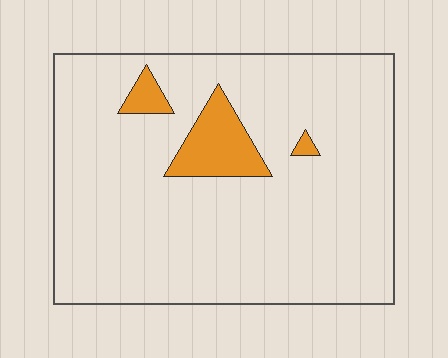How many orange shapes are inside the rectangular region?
3.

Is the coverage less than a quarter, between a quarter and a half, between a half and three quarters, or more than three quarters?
Less than a quarter.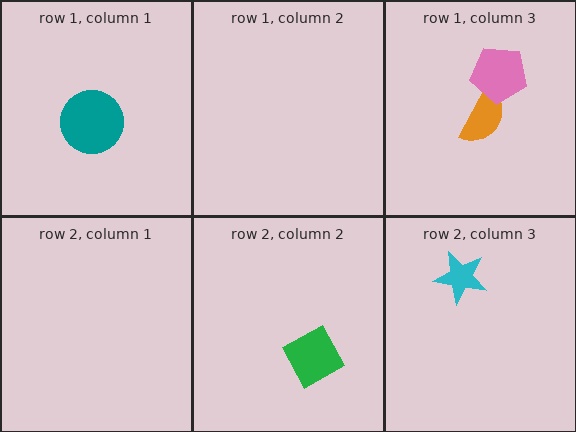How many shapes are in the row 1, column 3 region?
2.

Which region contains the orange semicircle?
The row 1, column 3 region.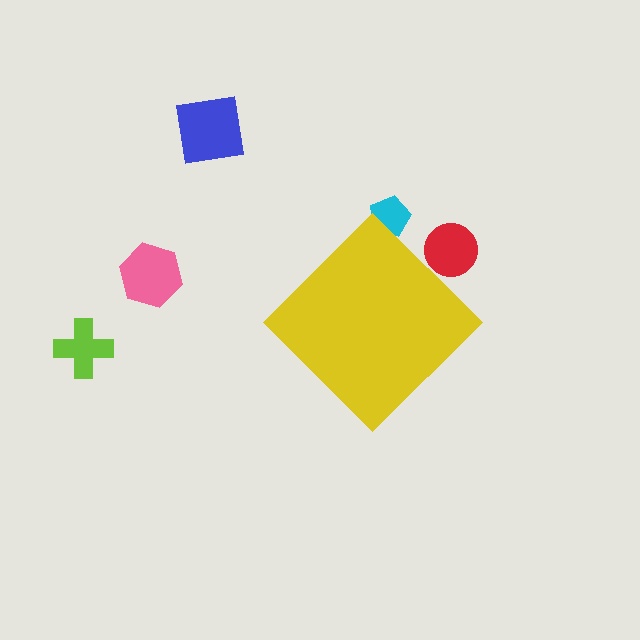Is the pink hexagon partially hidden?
No, the pink hexagon is fully visible.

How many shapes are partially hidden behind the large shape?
2 shapes are partially hidden.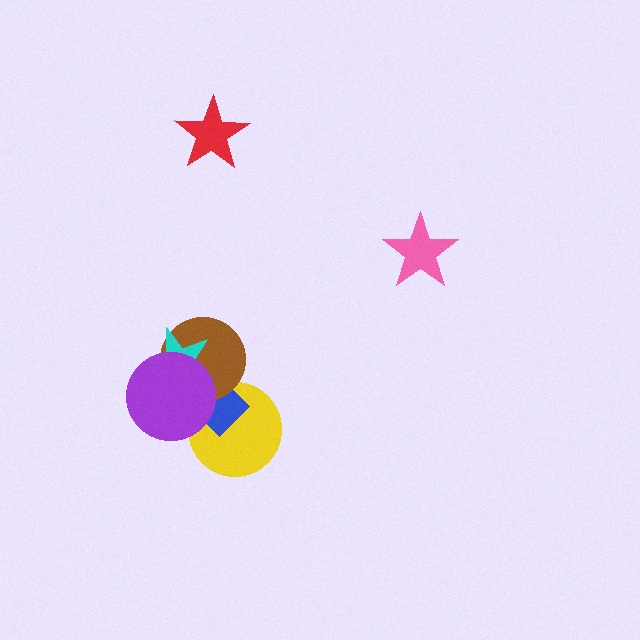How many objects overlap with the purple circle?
4 objects overlap with the purple circle.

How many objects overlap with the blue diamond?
3 objects overlap with the blue diamond.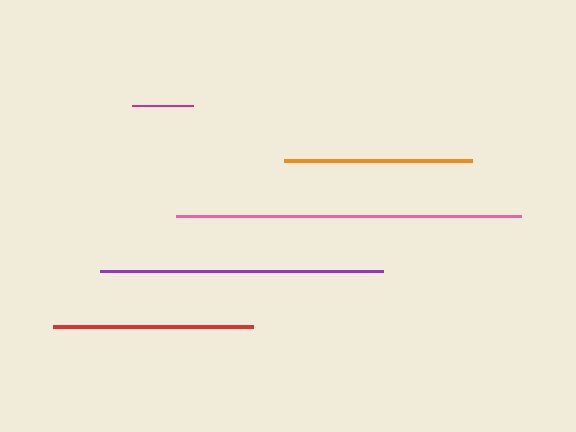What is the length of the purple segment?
The purple segment is approximately 284 pixels long.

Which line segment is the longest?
The pink line is the longest at approximately 345 pixels.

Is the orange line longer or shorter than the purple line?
The purple line is longer than the orange line.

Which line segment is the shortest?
The magenta line is the shortest at approximately 60 pixels.